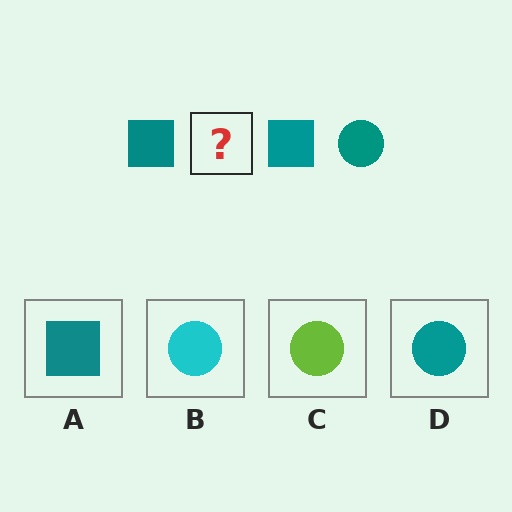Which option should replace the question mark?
Option D.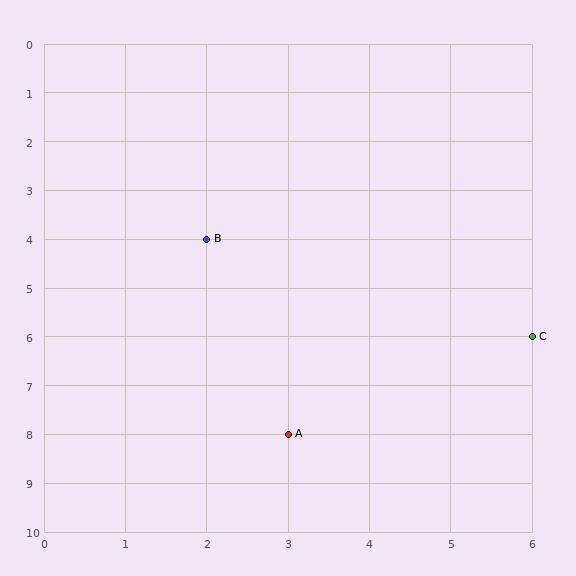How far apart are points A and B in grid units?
Points A and B are 1 column and 4 rows apart (about 4.1 grid units diagonally).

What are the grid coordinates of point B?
Point B is at grid coordinates (2, 4).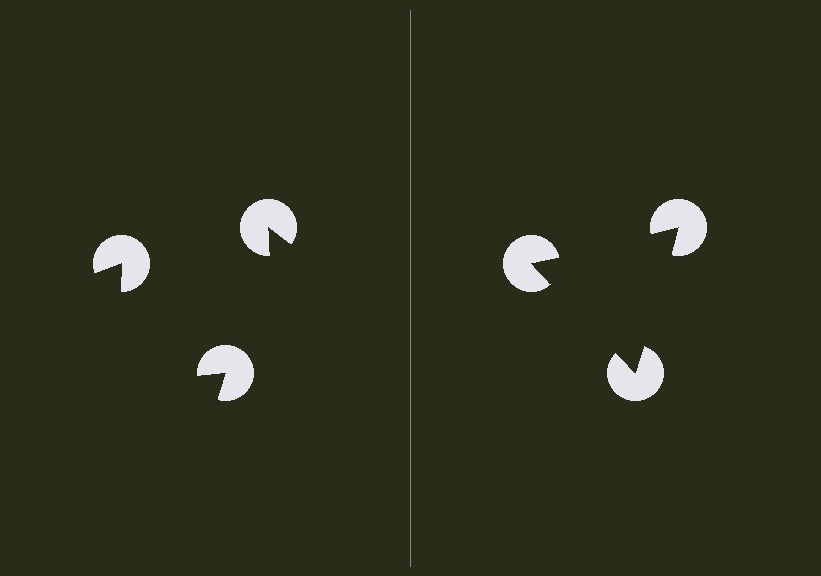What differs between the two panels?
The pac-man discs are positioned identically on both sides; only the wedge orientations differ. On the right they align to a triangle; on the left they are misaligned.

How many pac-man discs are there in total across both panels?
6 — 3 on each side.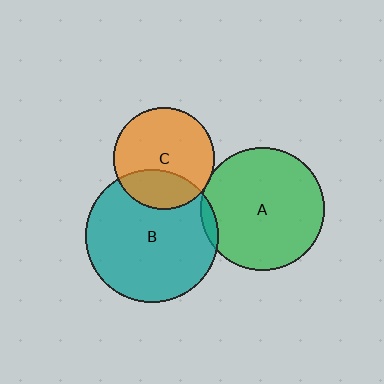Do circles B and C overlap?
Yes.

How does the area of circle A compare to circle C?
Approximately 1.5 times.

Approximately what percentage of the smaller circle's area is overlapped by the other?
Approximately 30%.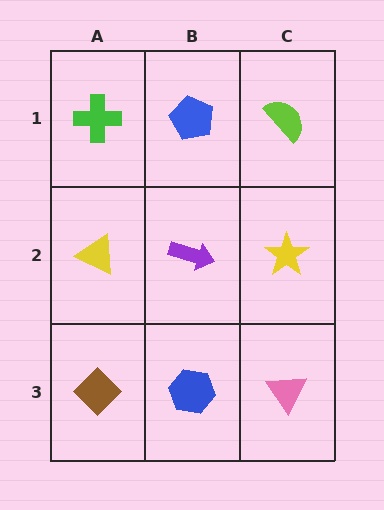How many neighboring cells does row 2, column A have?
3.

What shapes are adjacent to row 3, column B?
A purple arrow (row 2, column B), a brown diamond (row 3, column A), a pink triangle (row 3, column C).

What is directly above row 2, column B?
A blue pentagon.